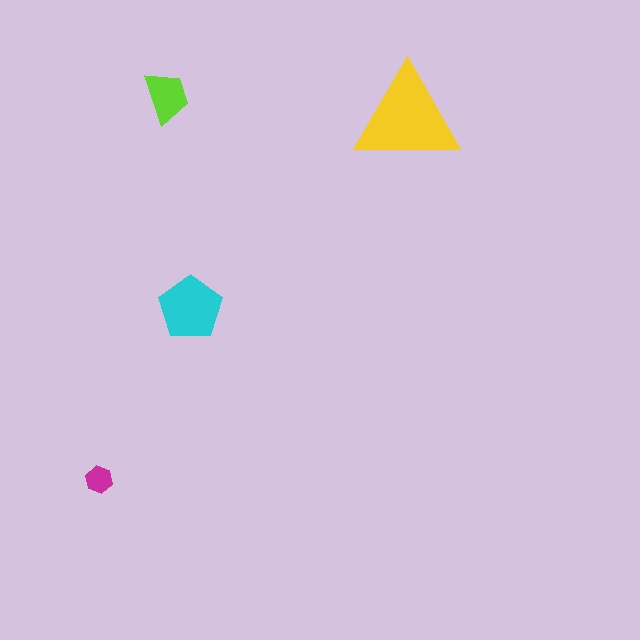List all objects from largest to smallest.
The yellow triangle, the cyan pentagon, the lime trapezoid, the magenta hexagon.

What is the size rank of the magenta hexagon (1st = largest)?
4th.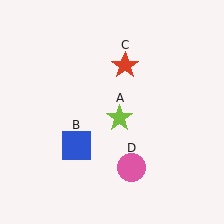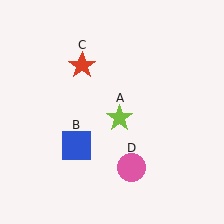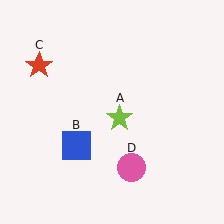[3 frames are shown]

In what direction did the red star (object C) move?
The red star (object C) moved left.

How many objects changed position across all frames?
1 object changed position: red star (object C).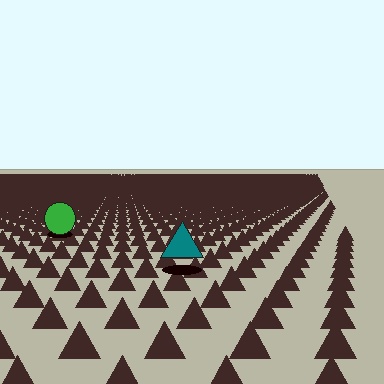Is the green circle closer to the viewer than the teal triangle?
No. The teal triangle is closer — you can tell from the texture gradient: the ground texture is coarser near it.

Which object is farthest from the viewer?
The green circle is farthest from the viewer. It appears smaller and the ground texture around it is denser.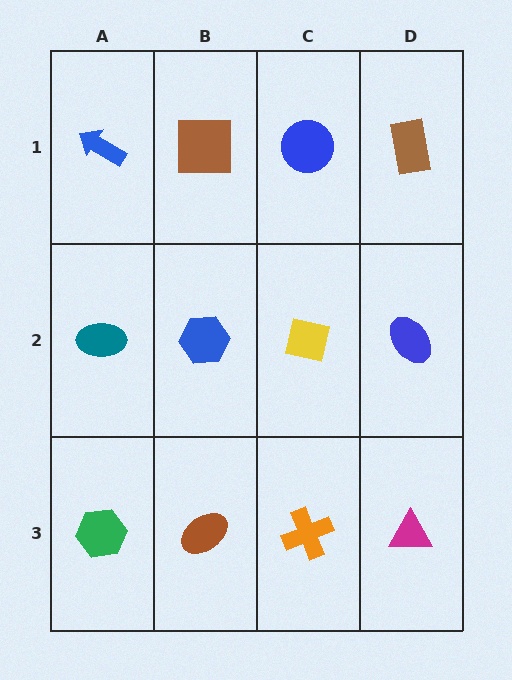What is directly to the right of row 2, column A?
A blue hexagon.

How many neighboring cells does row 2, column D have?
3.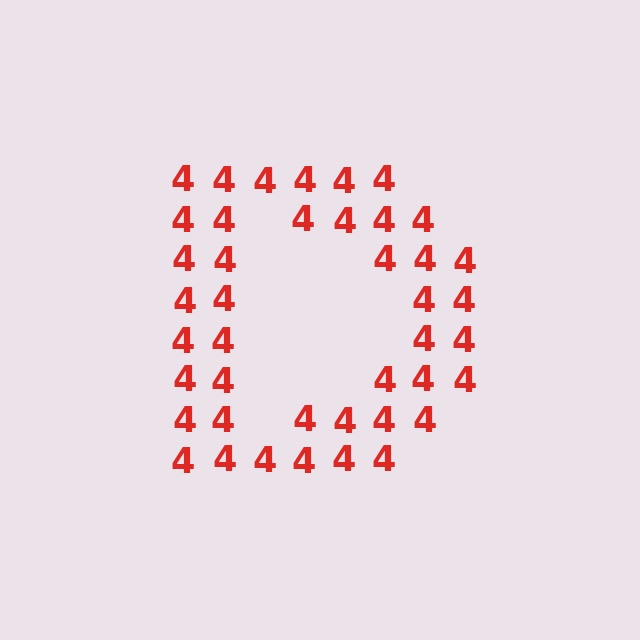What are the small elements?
The small elements are digit 4's.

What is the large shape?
The large shape is the letter D.